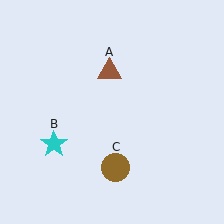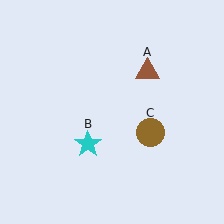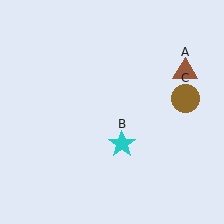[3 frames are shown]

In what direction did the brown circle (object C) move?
The brown circle (object C) moved up and to the right.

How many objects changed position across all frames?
3 objects changed position: brown triangle (object A), cyan star (object B), brown circle (object C).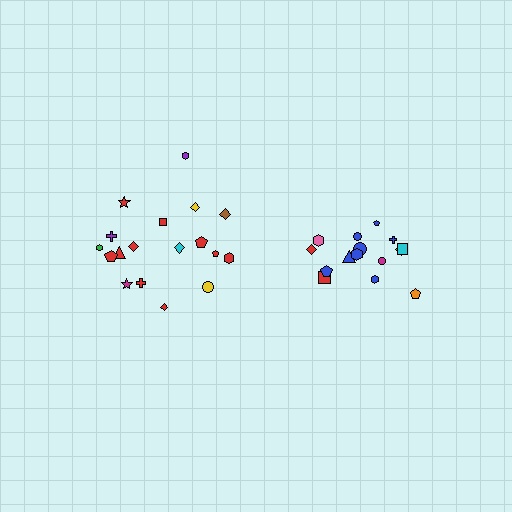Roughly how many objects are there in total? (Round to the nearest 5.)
Roughly 35 objects in total.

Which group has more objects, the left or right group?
The left group.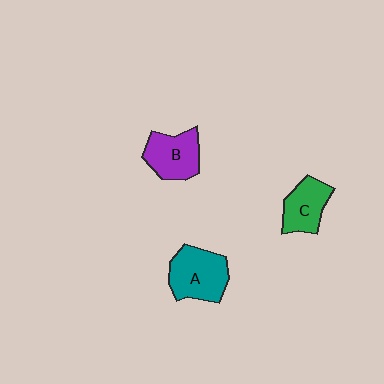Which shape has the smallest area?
Shape C (green).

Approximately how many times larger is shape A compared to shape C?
Approximately 1.3 times.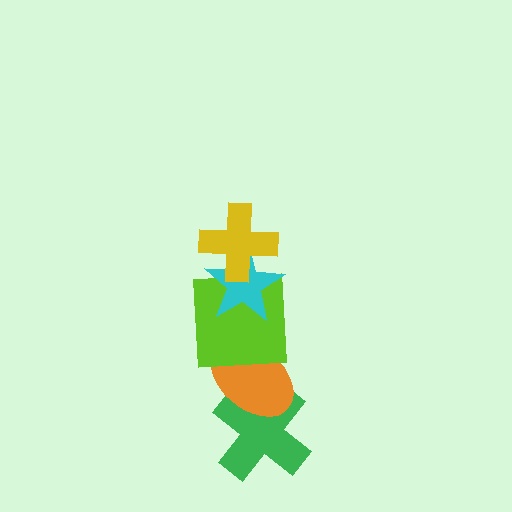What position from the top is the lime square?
The lime square is 3rd from the top.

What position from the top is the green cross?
The green cross is 5th from the top.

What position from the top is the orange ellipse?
The orange ellipse is 4th from the top.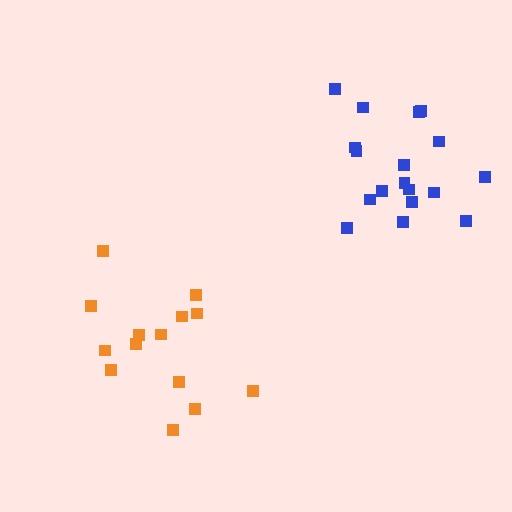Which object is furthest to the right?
The blue cluster is rightmost.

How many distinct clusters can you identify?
There are 2 distinct clusters.